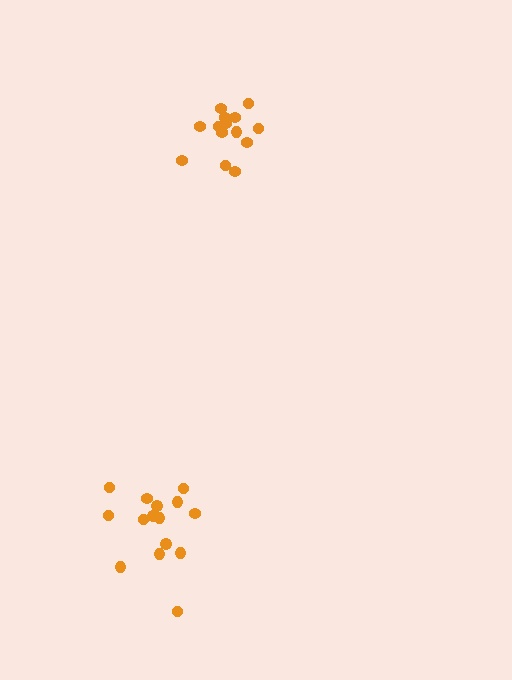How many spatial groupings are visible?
There are 2 spatial groupings.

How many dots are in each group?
Group 1: 14 dots, Group 2: 15 dots (29 total).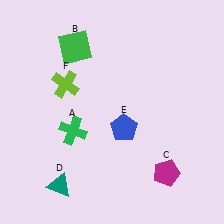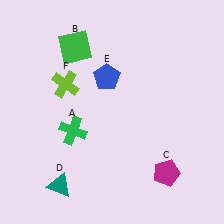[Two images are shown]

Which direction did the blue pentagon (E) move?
The blue pentagon (E) moved up.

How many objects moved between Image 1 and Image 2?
1 object moved between the two images.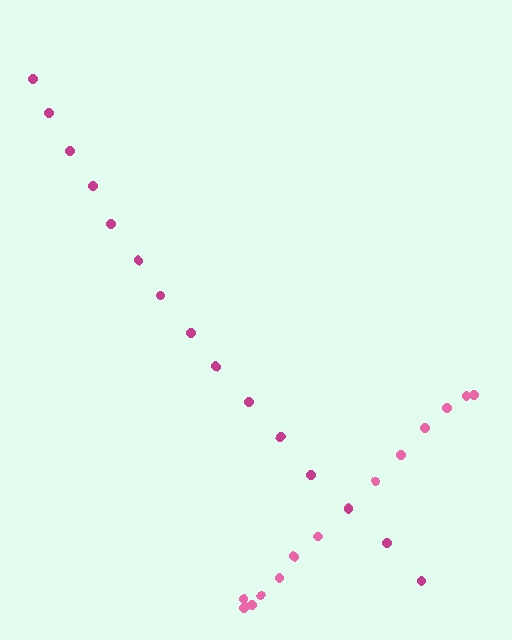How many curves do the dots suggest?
There are 2 distinct paths.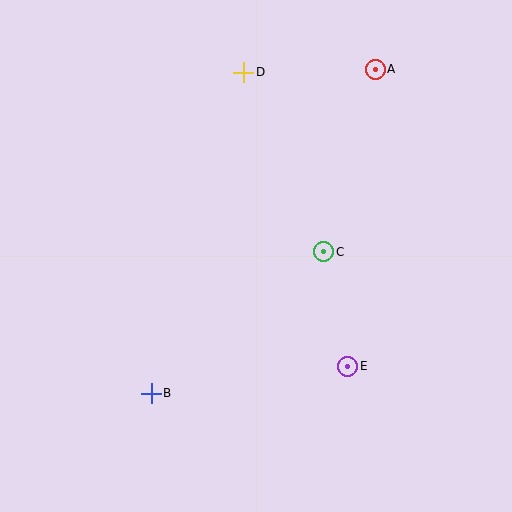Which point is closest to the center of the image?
Point C at (324, 252) is closest to the center.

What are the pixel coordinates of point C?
Point C is at (324, 252).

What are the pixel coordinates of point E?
Point E is at (348, 366).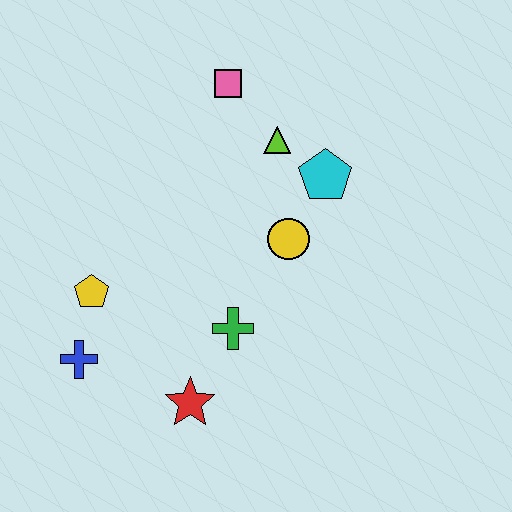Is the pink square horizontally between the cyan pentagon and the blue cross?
Yes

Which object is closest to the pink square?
The lime triangle is closest to the pink square.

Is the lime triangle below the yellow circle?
No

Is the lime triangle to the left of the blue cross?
No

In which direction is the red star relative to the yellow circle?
The red star is below the yellow circle.